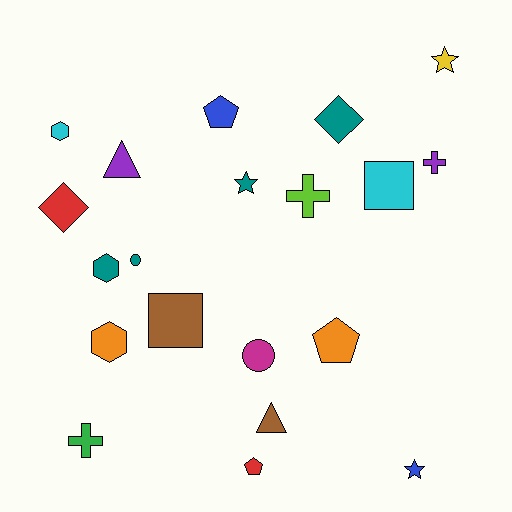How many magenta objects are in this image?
There is 1 magenta object.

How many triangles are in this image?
There are 2 triangles.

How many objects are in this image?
There are 20 objects.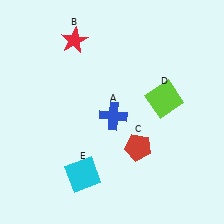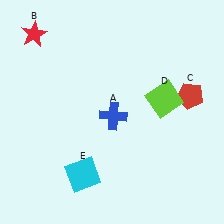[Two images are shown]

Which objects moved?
The objects that moved are: the red star (B), the red pentagon (C).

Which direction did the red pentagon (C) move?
The red pentagon (C) moved right.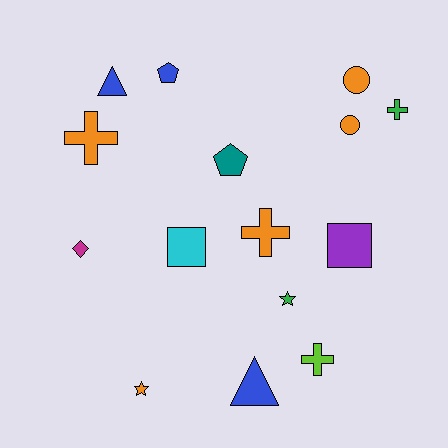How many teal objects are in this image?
There is 1 teal object.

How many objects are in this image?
There are 15 objects.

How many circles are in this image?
There are 2 circles.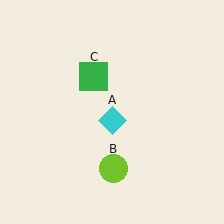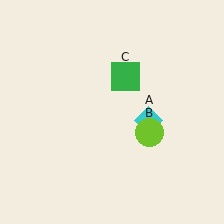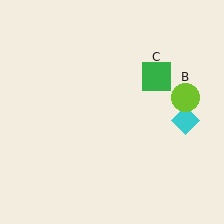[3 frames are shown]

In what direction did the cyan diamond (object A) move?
The cyan diamond (object A) moved right.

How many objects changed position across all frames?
3 objects changed position: cyan diamond (object A), lime circle (object B), green square (object C).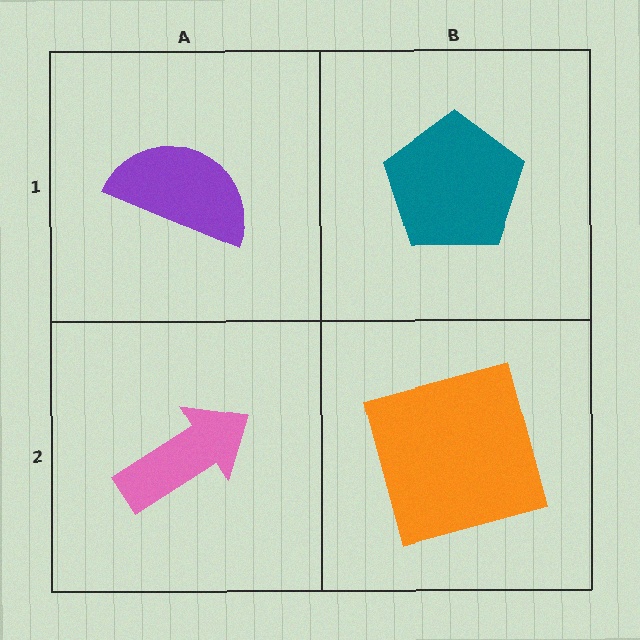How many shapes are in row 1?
2 shapes.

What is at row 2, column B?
An orange square.